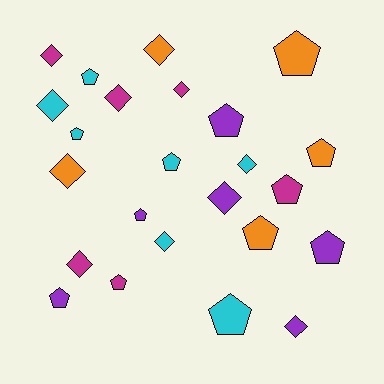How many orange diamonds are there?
There are 2 orange diamonds.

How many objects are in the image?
There are 24 objects.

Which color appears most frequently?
Cyan, with 7 objects.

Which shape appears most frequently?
Pentagon, with 13 objects.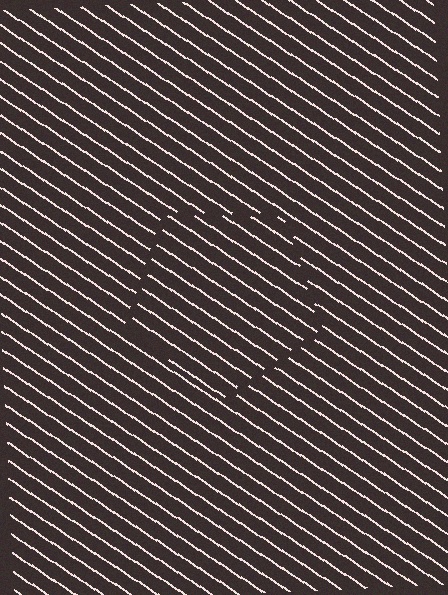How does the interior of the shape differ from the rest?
The interior of the shape contains the same grating, shifted by half a period — the contour is defined by the phase discontinuity where line-ends from the inner and outer gratings abut.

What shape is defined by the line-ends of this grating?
An illusory pentagon. The interior of the shape contains the same grating, shifted by half a period — the contour is defined by the phase discontinuity where line-ends from the inner and outer gratings abut.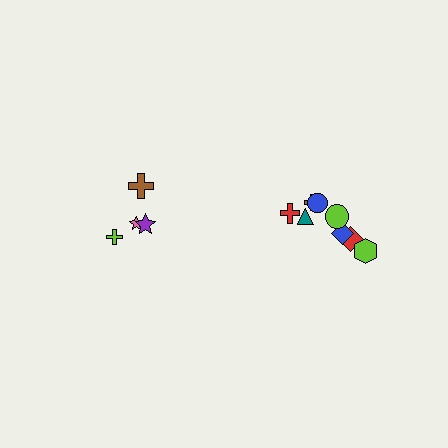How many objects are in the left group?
There are 4 objects.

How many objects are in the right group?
There are 8 objects.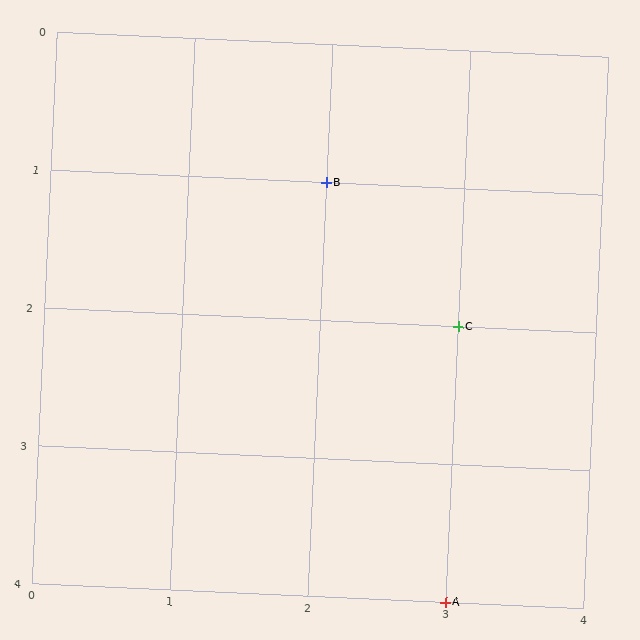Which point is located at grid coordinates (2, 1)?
Point B is at (2, 1).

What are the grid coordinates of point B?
Point B is at grid coordinates (2, 1).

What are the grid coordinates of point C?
Point C is at grid coordinates (3, 2).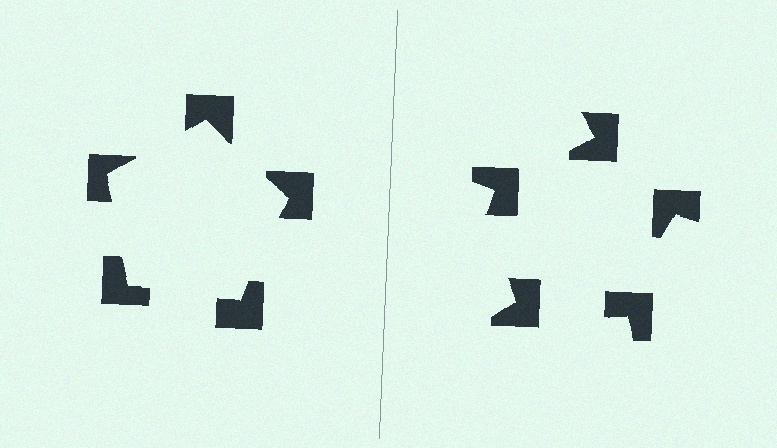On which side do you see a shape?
An illusory pentagon appears on the left side. On the right side the wedge cuts are rotated, so no coherent shape forms.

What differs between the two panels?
The notched squares are positioned identically on both sides; only the wedge orientations differ. On the left they align to a pentagon; on the right they are misaligned.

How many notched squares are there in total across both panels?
10 — 5 on each side.